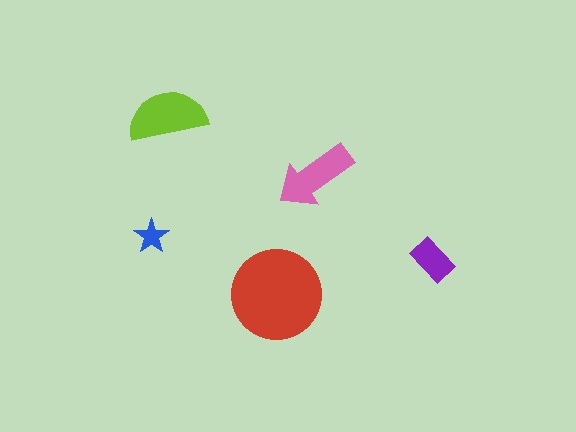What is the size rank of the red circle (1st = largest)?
1st.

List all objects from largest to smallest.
The red circle, the lime semicircle, the pink arrow, the purple rectangle, the blue star.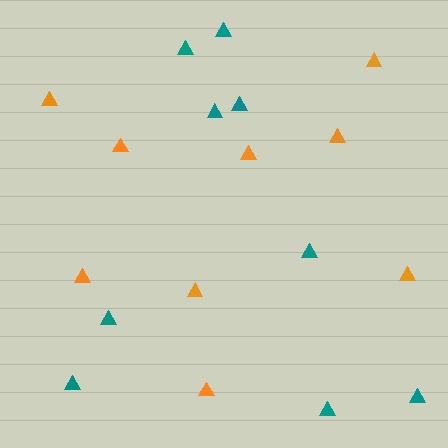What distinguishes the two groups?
There are 2 groups: one group of teal triangles (9) and one group of orange triangles (9).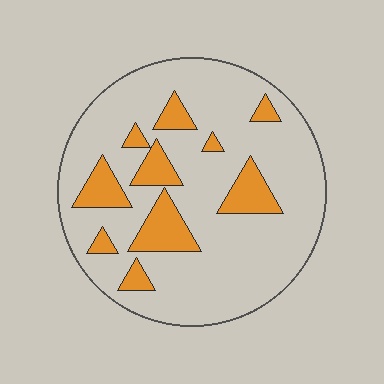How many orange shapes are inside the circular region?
10.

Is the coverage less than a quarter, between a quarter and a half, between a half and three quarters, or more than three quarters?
Less than a quarter.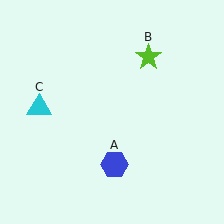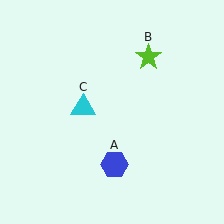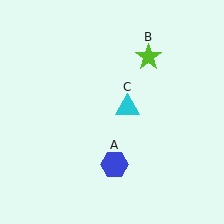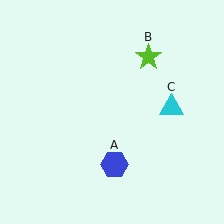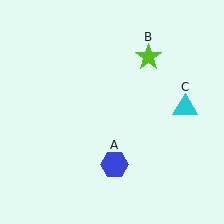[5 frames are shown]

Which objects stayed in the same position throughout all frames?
Blue hexagon (object A) and lime star (object B) remained stationary.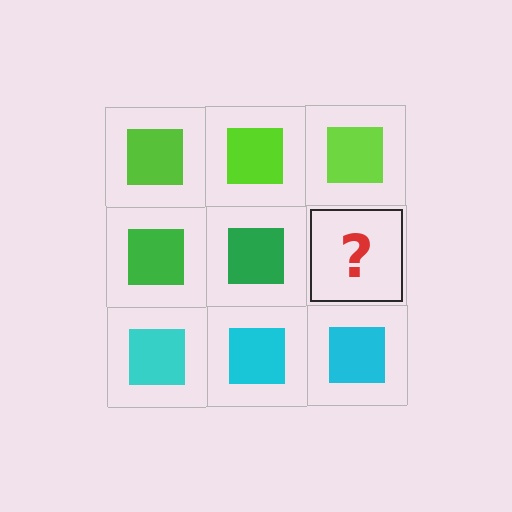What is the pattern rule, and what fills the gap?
The rule is that each row has a consistent color. The gap should be filled with a green square.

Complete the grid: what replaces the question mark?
The question mark should be replaced with a green square.